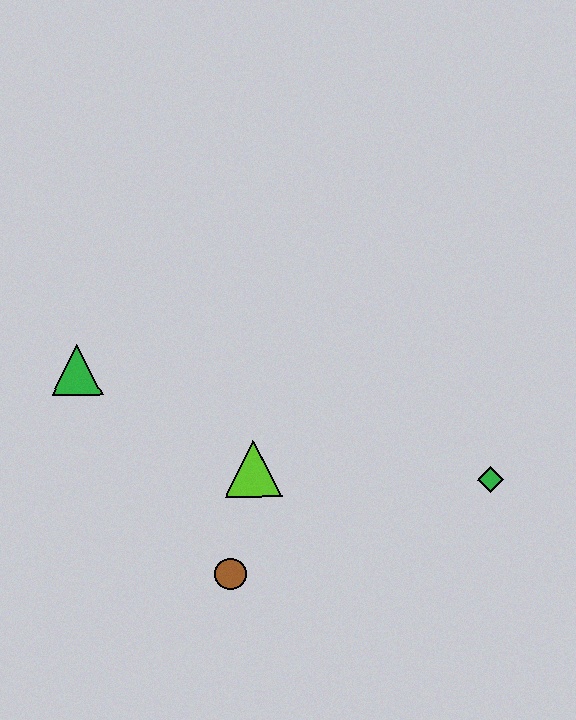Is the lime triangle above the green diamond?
Yes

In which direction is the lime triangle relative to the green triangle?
The lime triangle is to the right of the green triangle.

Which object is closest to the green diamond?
The lime triangle is closest to the green diamond.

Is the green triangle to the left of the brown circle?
Yes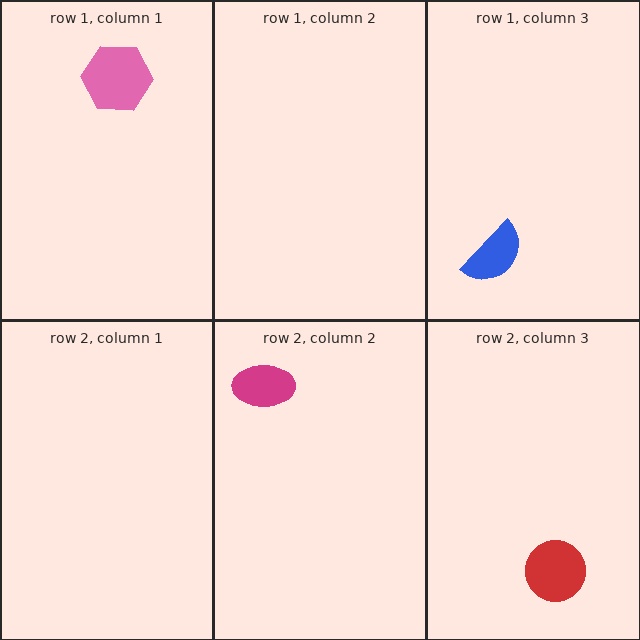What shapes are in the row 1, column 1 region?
The pink hexagon.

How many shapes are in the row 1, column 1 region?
1.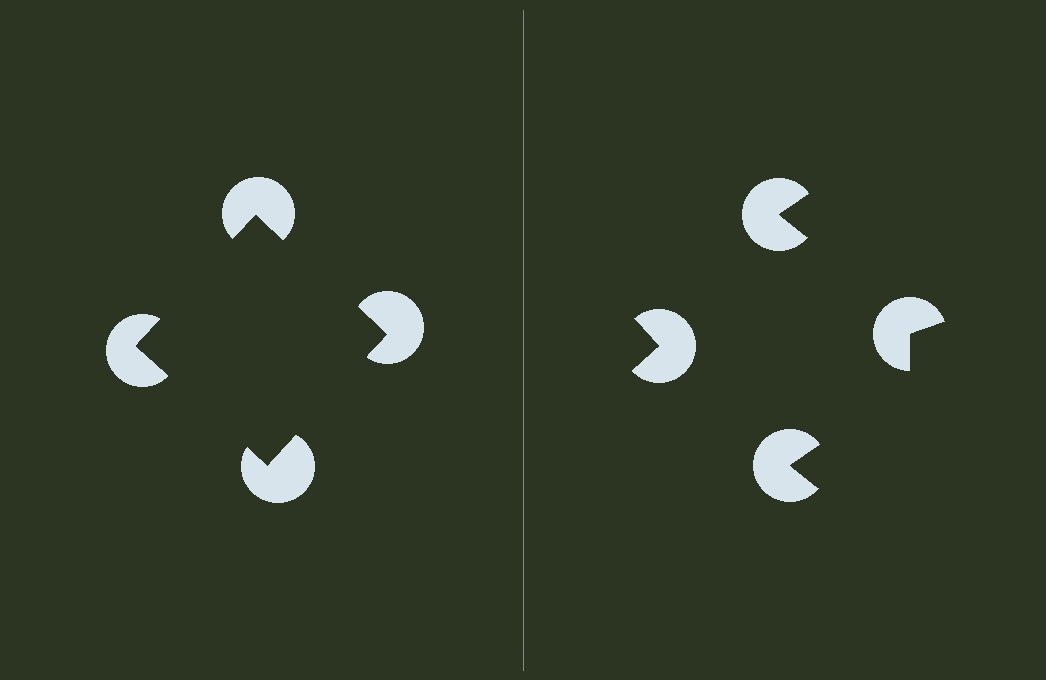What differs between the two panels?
The pac-man discs are positioned identically on both sides; only the wedge orientations differ. On the left they align to a square; on the right they are misaligned.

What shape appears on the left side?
An illusory square.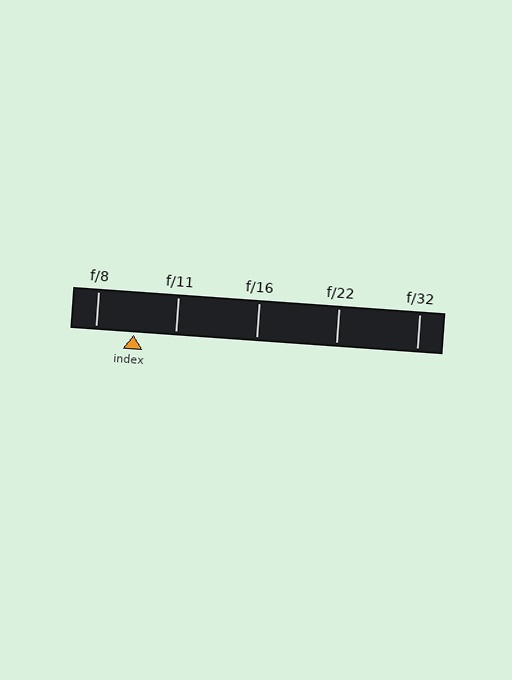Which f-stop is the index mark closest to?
The index mark is closest to f/8.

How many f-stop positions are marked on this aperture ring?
There are 5 f-stop positions marked.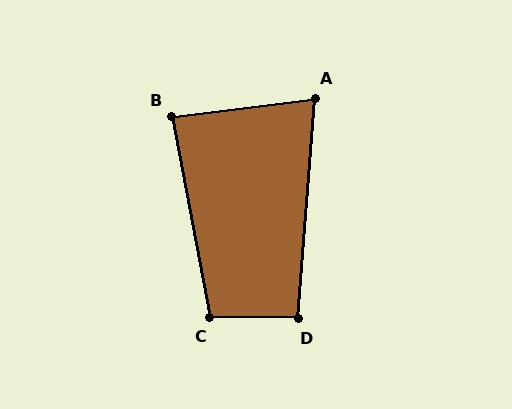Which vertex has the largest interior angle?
C, at approximately 102 degrees.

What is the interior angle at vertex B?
Approximately 87 degrees (approximately right).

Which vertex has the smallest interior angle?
A, at approximately 78 degrees.